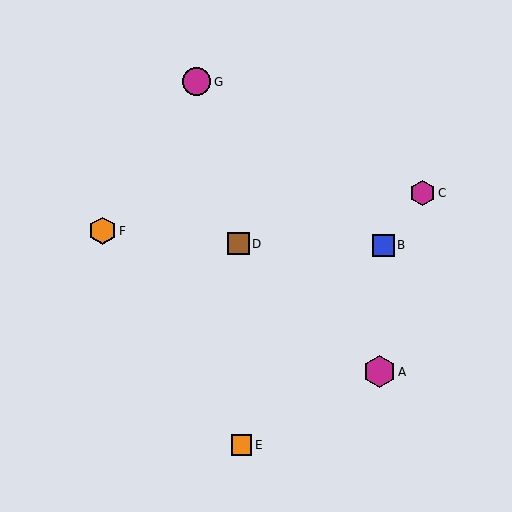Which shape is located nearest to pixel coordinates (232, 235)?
The brown square (labeled D) at (238, 244) is nearest to that location.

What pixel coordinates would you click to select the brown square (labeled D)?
Click at (238, 244) to select the brown square D.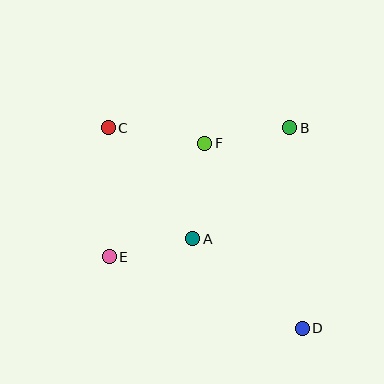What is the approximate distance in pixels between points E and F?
The distance between E and F is approximately 148 pixels.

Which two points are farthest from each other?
Points C and D are farthest from each other.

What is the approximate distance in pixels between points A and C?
The distance between A and C is approximately 139 pixels.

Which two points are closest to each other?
Points A and E are closest to each other.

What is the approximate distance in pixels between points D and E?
The distance between D and E is approximately 206 pixels.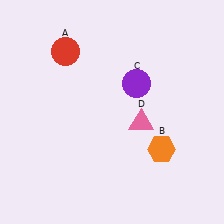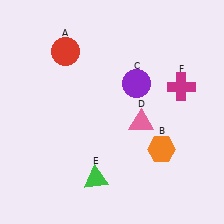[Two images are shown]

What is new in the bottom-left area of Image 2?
A green triangle (E) was added in the bottom-left area of Image 2.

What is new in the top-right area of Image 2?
A magenta cross (F) was added in the top-right area of Image 2.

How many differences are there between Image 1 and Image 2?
There are 2 differences between the two images.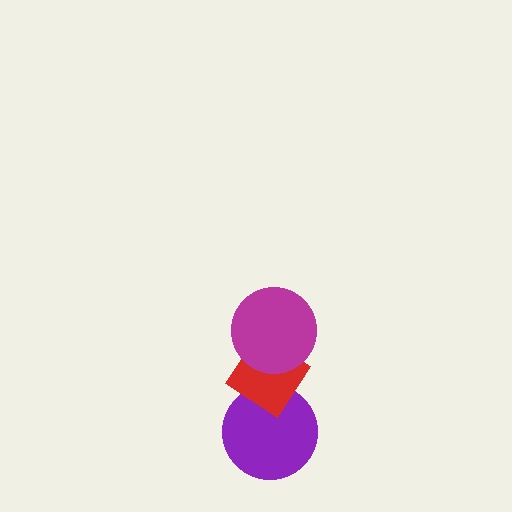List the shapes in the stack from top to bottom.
From top to bottom: the magenta circle, the red diamond, the purple circle.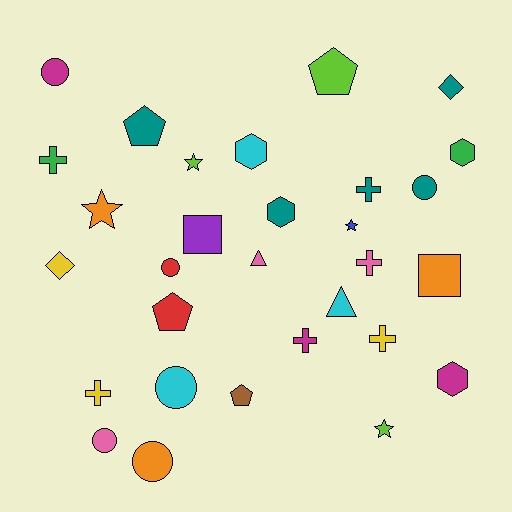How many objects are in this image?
There are 30 objects.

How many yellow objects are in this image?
There are 3 yellow objects.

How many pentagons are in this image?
There are 4 pentagons.